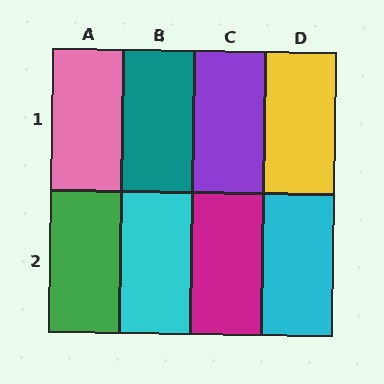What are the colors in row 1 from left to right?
Pink, teal, purple, yellow.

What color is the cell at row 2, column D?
Cyan.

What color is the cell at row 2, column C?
Magenta.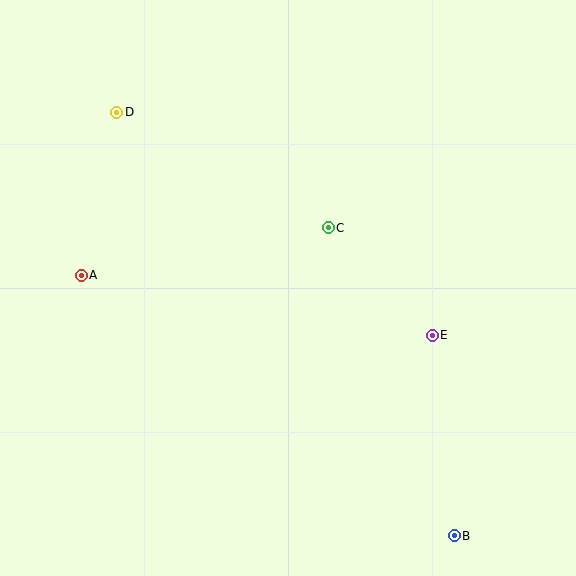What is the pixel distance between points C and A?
The distance between C and A is 252 pixels.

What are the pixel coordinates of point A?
Point A is at (81, 275).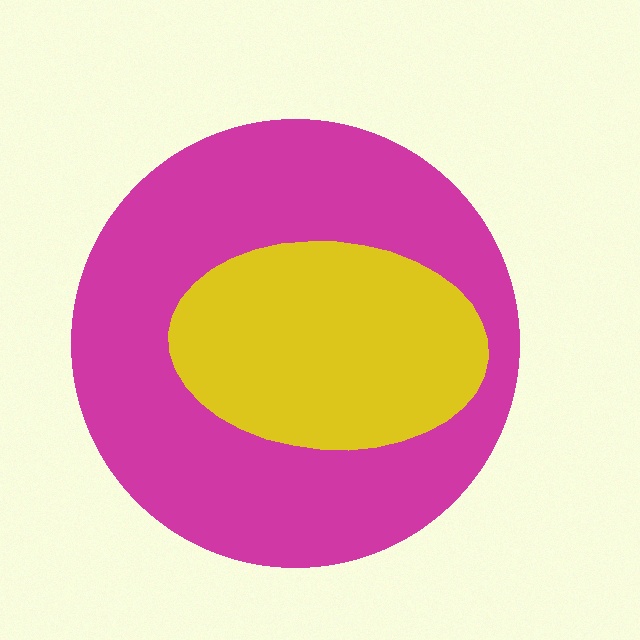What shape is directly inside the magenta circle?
The yellow ellipse.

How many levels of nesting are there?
2.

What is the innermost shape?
The yellow ellipse.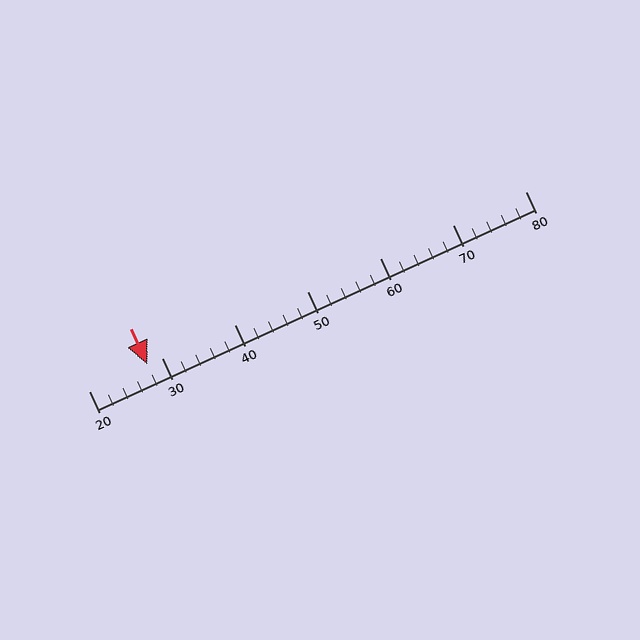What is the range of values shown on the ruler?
The ruler shows values from 20 to 80.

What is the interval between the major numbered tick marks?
The major tick marks are spaced 10 units apart.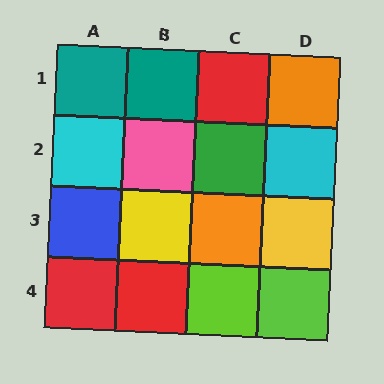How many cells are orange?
2 cells are orange.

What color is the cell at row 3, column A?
Blue.